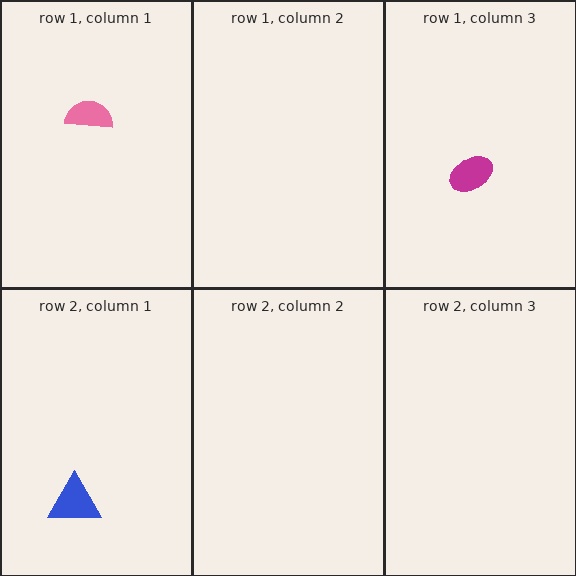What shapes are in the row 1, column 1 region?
The pink semicircle.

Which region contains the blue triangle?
The row 2, column 1 region.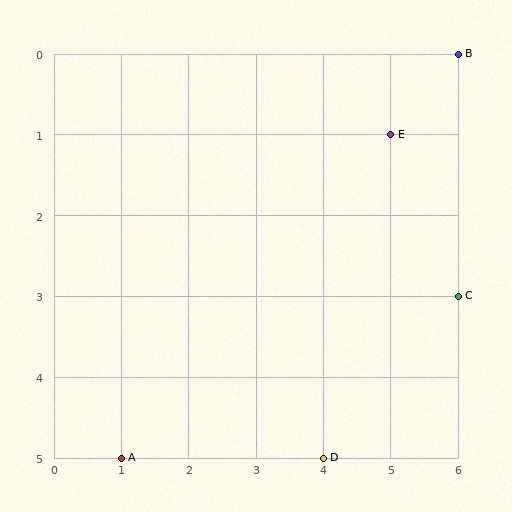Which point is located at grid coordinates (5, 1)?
Point E is at (5, 1).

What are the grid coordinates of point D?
Point D is at grid coordinates (4, 5).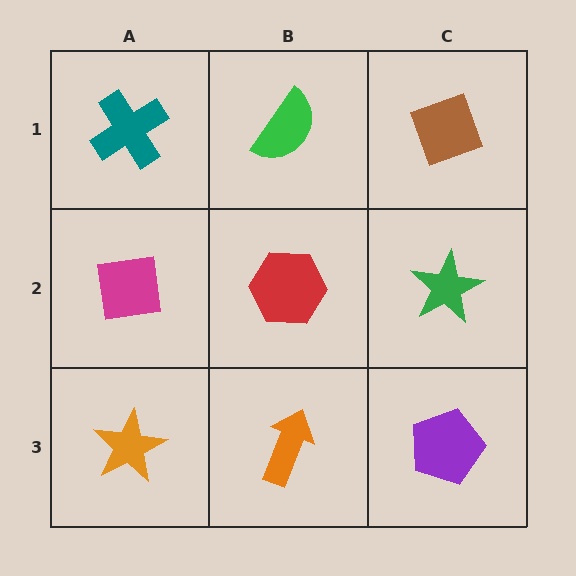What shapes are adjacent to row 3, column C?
A green star (row 2, column C), an orange arrow (row 3, column B).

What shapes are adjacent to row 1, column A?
A magenta square (row 2, column A), a green semicircle (row 1, column B).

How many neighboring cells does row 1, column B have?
3.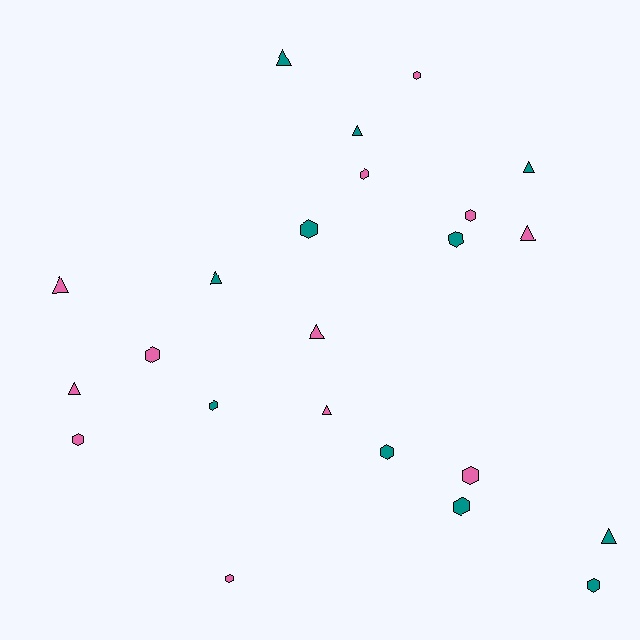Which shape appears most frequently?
Hexagon, with 13 objects.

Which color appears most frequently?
Pink, with 12 objects.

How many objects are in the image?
There are 23 objects.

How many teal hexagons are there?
There are 6 teal hexagons.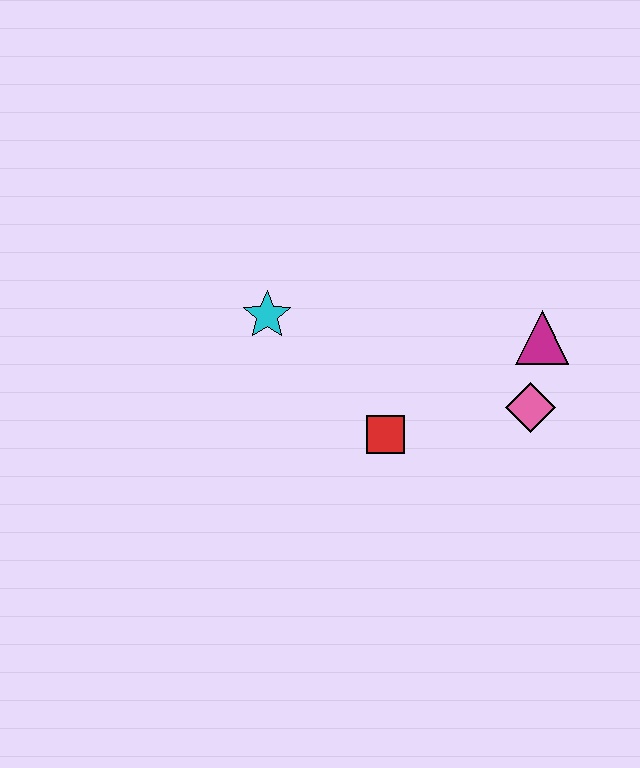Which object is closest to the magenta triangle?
The pink diamond is closest to the magenta triangle.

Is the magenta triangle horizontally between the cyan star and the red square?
No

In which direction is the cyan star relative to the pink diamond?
The cyan star is to the left of the pink diamond.